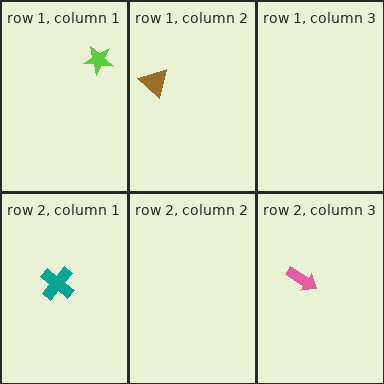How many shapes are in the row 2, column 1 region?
1.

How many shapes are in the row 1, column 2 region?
1.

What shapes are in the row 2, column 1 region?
The teal cross.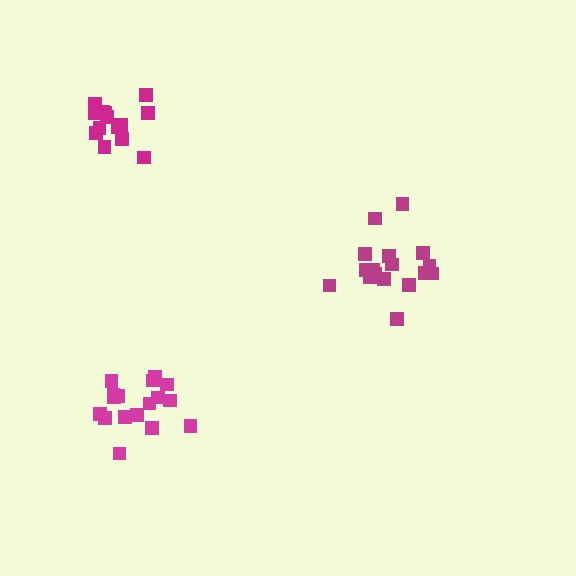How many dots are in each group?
Group 1: 17 dots, Group 2: 17 dots, Group 3: 14 dots (48 total).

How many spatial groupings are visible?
There are 3 spatial groupings.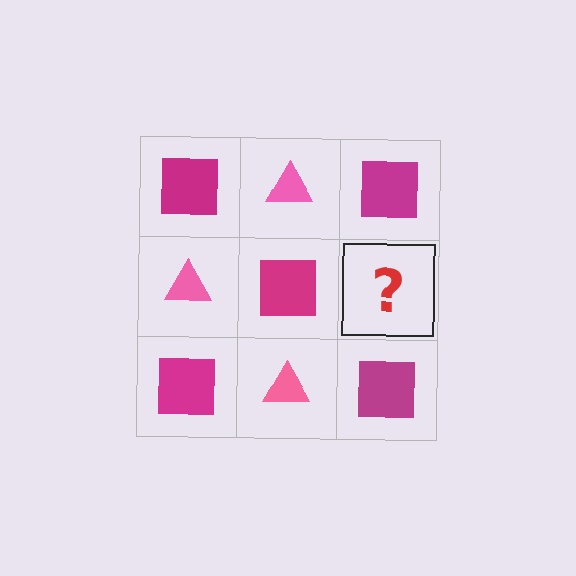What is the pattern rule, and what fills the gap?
The rule is that it alternates magenta square and pink triangle in a checkerboard pattern. The gap should be filled with a pink triangle.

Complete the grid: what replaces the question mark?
The question mark should be replaced with a pink triangle.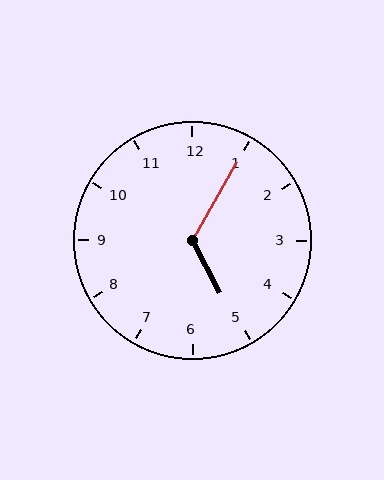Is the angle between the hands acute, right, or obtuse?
It is obtuse.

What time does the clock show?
5:05.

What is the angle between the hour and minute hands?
Approximately 122 degrees.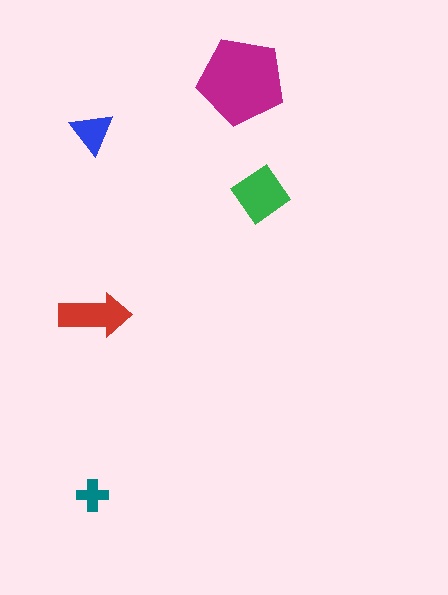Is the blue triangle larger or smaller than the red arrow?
Smaller.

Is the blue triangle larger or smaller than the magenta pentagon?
Smaller.